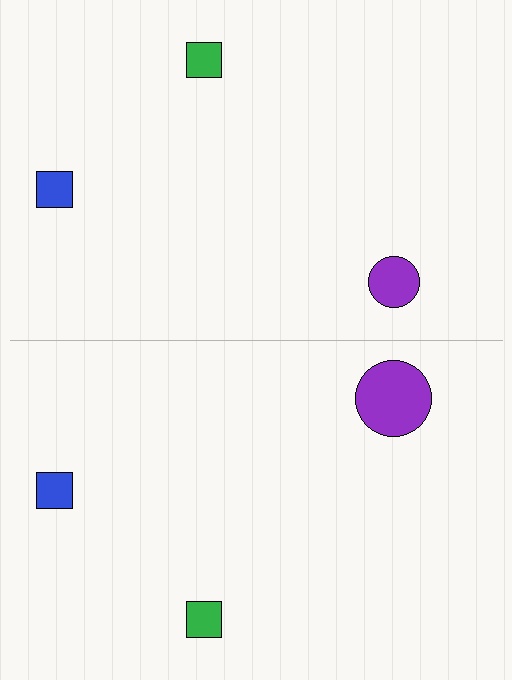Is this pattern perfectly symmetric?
No, the pattern is not perfectly symmetric. The purple circle on the bottom side has a different size than its mirror counterpart.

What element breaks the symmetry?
The purple circle on the bottom side has a different size than its mirror counterpart.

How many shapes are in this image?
There are 6 shapes in this image.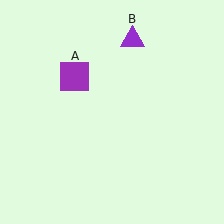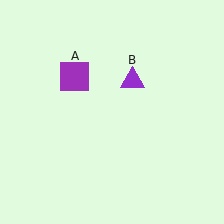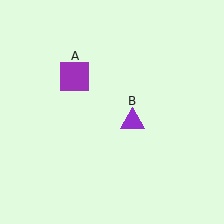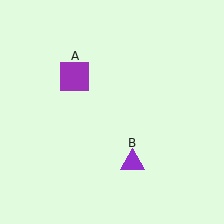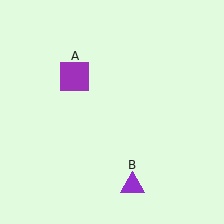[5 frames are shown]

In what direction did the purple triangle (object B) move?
The purple triangle (object B) moved down.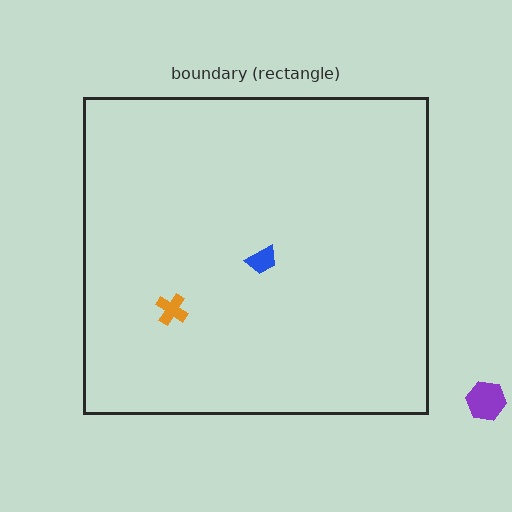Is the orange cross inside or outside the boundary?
Inside.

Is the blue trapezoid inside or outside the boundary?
Inside.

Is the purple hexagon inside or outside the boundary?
Outside.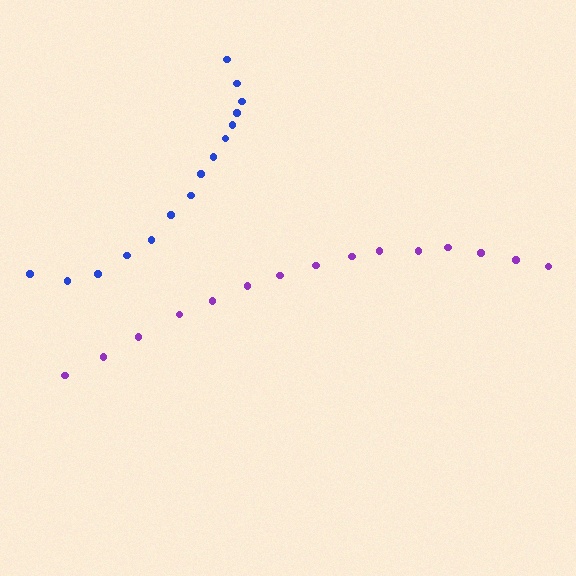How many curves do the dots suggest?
There are 2 distinct paths.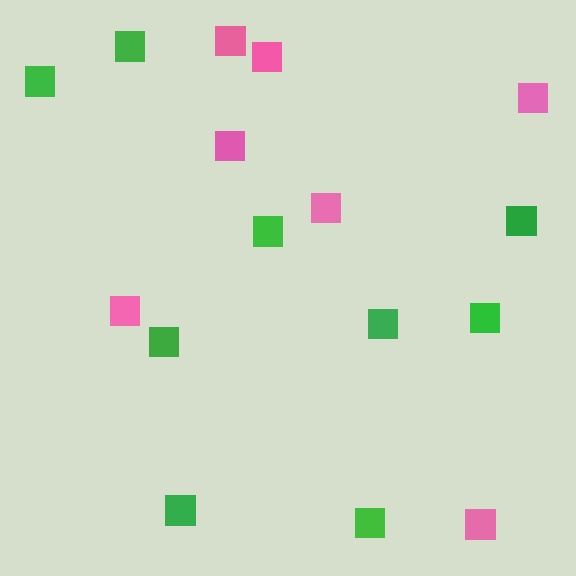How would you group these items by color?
There are 2 groups: one group of pink squares (7) and one group of green squares (9).